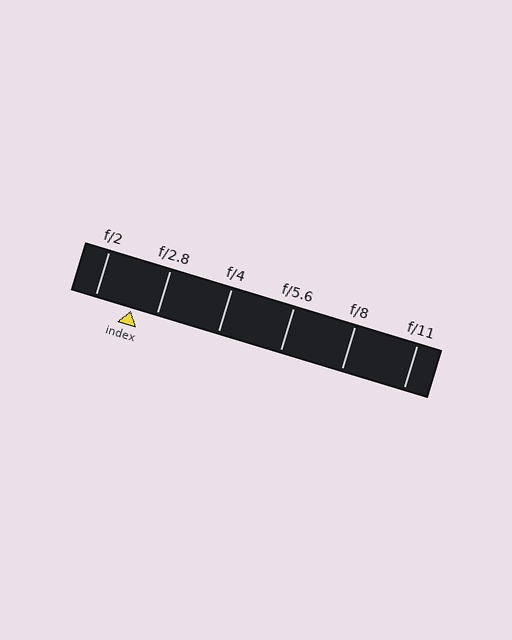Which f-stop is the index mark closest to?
The index mark is closest to f/2.8.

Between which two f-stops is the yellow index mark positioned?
The index mark is between f/2 and f/2.8.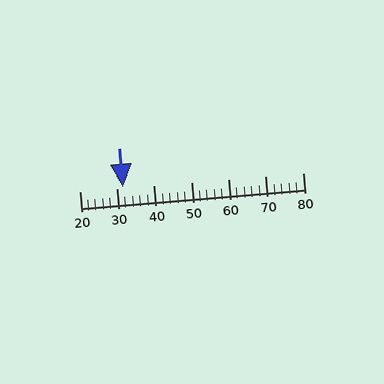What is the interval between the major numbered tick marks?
The major tick marks are spaced 10 units apart.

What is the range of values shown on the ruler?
The ruler shows values from 20 to 80.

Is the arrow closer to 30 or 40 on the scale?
The arrow is closer to 30.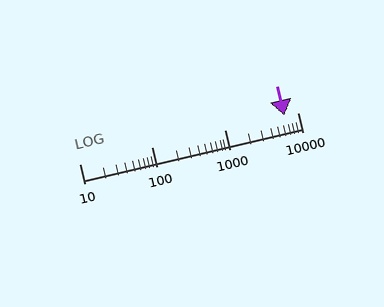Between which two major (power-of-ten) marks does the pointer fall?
The pointer is between 1000 and 10000.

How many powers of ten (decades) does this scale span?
The scale spans 3 decades, from 10 to 10000.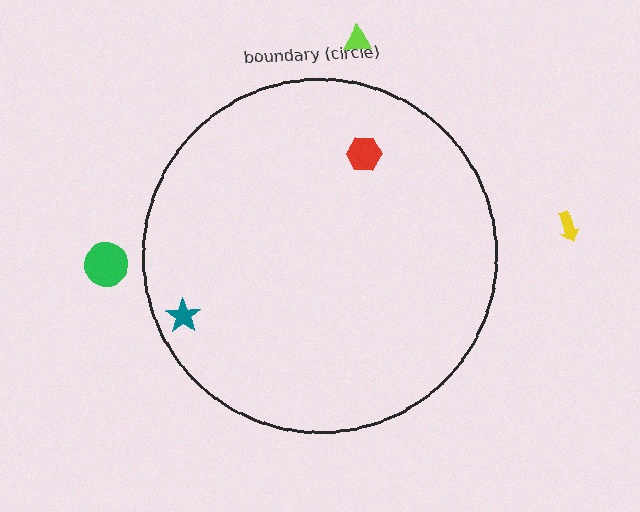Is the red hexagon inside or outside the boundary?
Inside.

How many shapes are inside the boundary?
2 inside, 3 outside.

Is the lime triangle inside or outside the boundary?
Outside.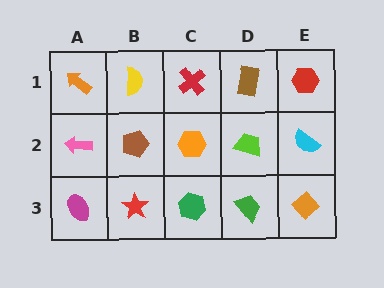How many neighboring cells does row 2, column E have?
3.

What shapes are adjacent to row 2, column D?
A brown rectangle (row 1, column D), a green trapezoid (row 3, column D), an orange hexagon (row 2, column C), a cyan semicircle (row 2, column E).